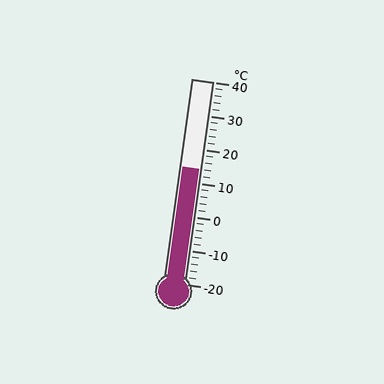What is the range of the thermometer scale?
The thermometer scale ranges from -20°C to 40°C.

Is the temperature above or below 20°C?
The temperature is below 20°C.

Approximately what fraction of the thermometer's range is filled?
The thermometer is filled to approximately 55% of its range.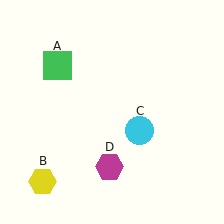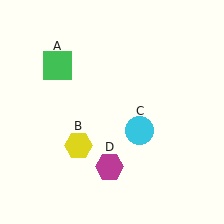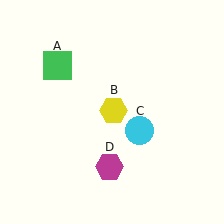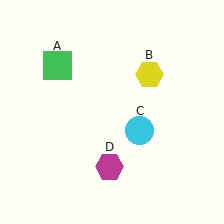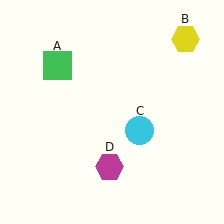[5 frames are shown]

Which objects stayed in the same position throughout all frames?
Green square (object A) and cyan circle (object C) and magenta hexagon (object D) remained stationary.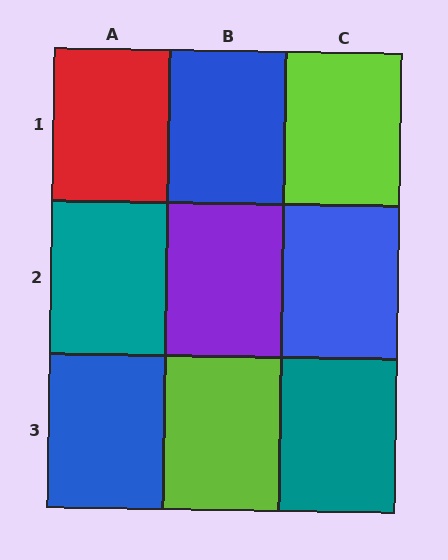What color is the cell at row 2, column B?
Purple.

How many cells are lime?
2 cells are lime.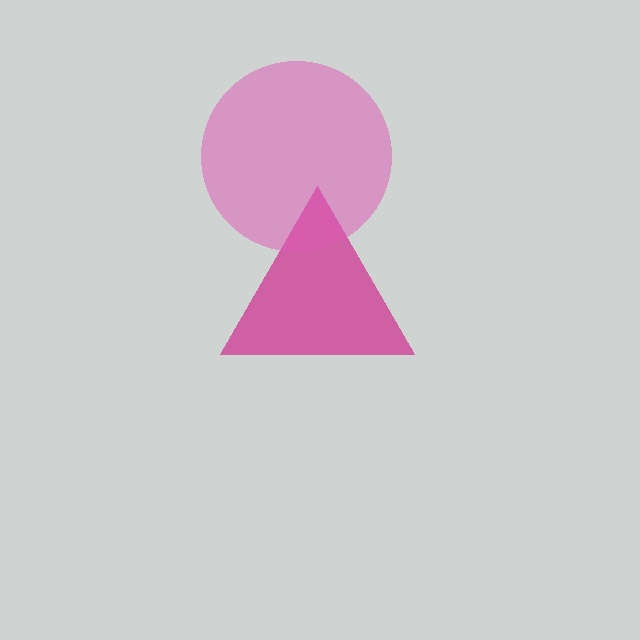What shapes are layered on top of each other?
The layered shapes are: a magenta triangle, a pink circle.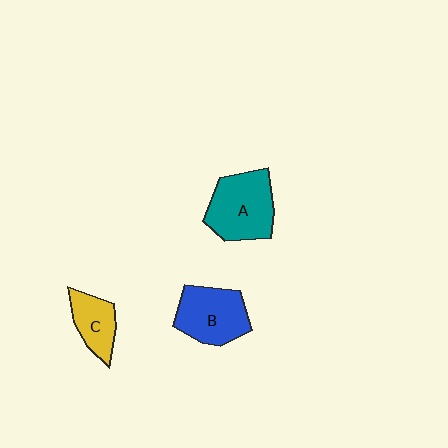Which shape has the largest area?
Shape A (teal).